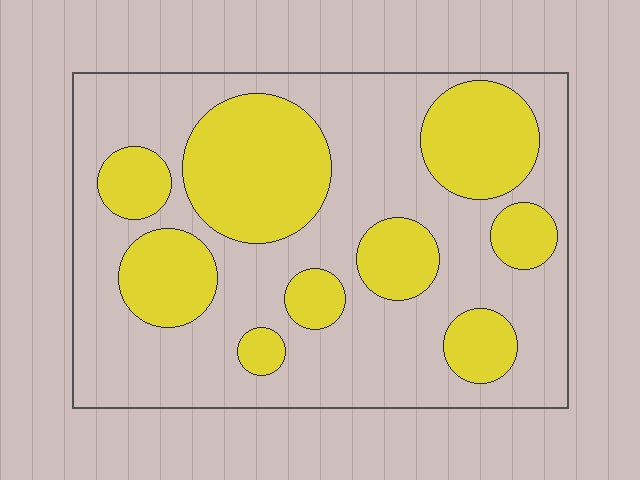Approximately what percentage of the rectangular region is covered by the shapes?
Approximately 35%.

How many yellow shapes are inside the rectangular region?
9.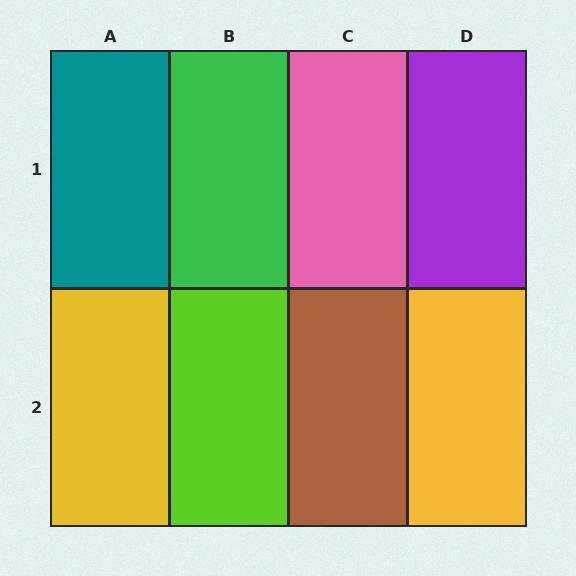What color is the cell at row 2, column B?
Lime.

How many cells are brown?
1 cell is brown.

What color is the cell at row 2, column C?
Brown.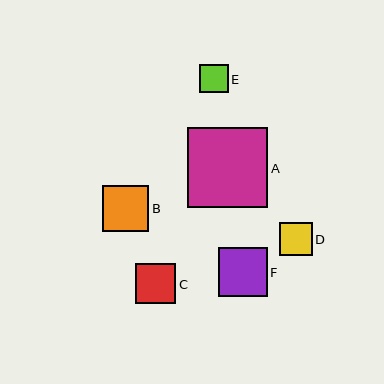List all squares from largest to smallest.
From largest to smallest: A, F, B, C, D, E.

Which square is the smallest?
Square E is the smallest with a size of approximately 28 pixels.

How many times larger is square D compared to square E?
Square D is approximately 1.1 times the size of square E.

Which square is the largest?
Square A is the largest with a size of approximately 80 pixels.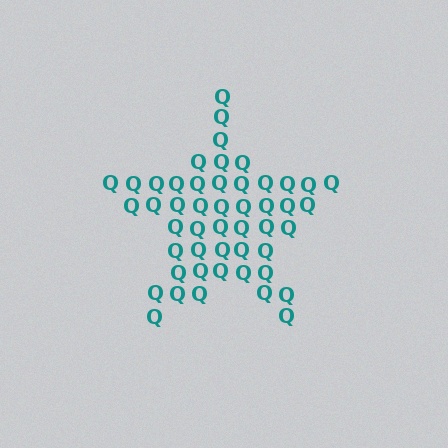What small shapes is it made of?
It is made of small letter Q's.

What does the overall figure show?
The overall figure shows a star.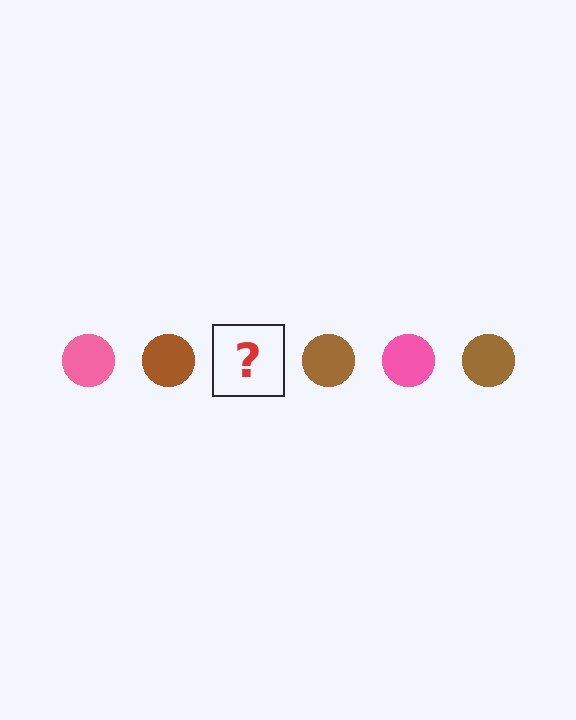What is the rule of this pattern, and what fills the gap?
The rule is that the pattern cycles through pink, brown circles. The gap should be filled with a pink circle.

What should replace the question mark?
The question mark should be replaced with a pink circle.